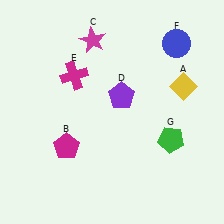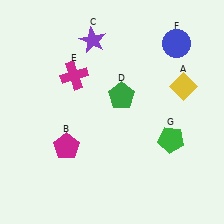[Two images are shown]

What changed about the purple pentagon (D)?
In Image 1, D is purple. In Image 2, it changed to green.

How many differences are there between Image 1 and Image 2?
There are 2 differences between the two images.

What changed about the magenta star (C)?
In Image 1, C is magenta. In Image 2, it changed to purple.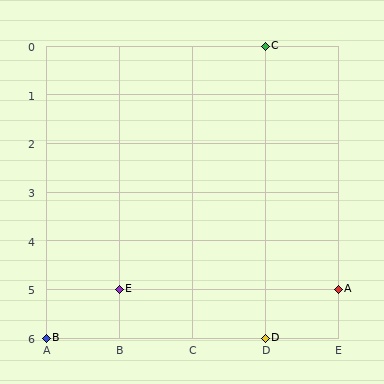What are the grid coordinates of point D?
Point D is at grid coordinates (D, 6).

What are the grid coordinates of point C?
Point C is at grid coordinates (D, 0).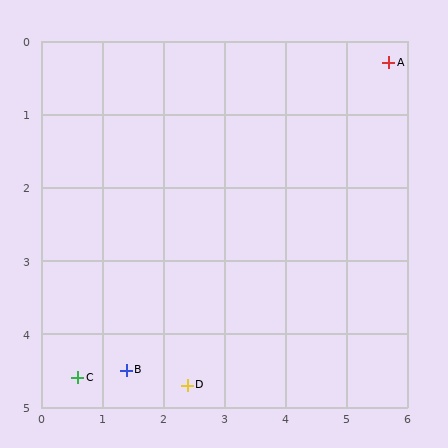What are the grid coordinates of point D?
Point D is at approximately (2.4, 4.7).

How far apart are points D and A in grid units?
Points D and A are about 5.5 grid units apart.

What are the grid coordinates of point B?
Point B is at approximately (1.4, 4.5).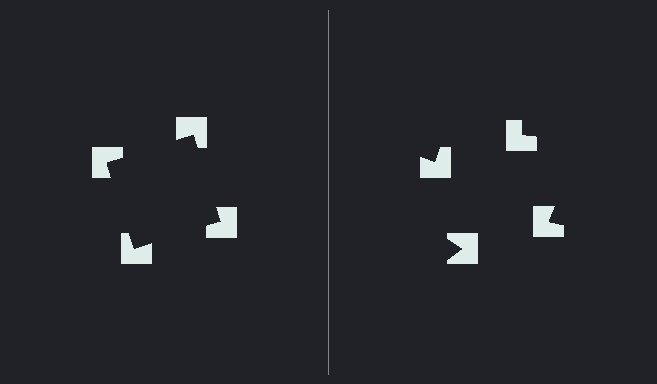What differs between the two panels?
The notched squares are positioned identically on both sides; only the wedge orientations differ. On the left they align to a square; on the right they are misaligned.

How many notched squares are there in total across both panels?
8 — 4 on each side.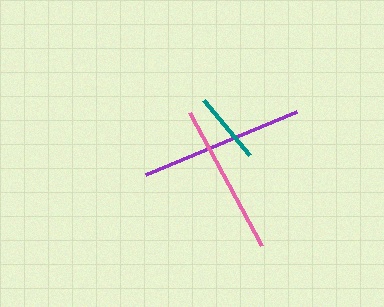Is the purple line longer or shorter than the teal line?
The purple line is longer than the teal line.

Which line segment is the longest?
The purple line is the longest at approximately 163 pixels.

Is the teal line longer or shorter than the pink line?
The pink line is longer than the teal line.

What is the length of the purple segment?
The purple segment is approximately 163 pixels long.